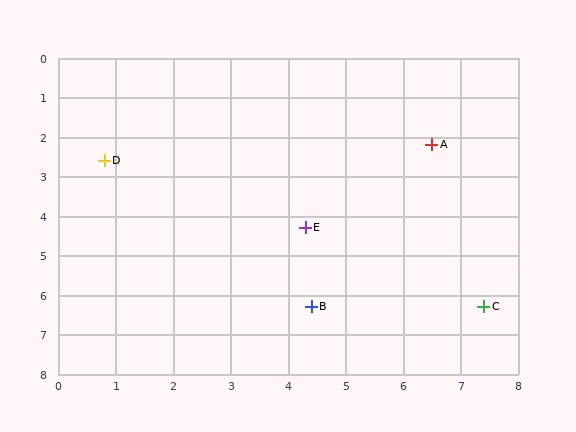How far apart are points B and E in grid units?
Points B and E are about 2.0 grid units apart.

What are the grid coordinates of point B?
Point B is at approximately (4.4, 6.3).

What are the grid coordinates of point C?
Point C is at approximately (7.4, 6.3).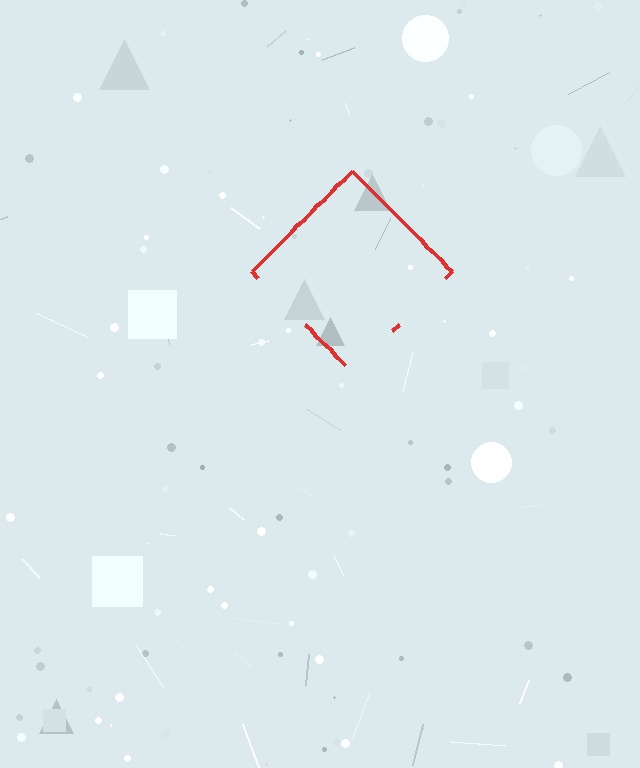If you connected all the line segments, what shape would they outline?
They would outline a diamond.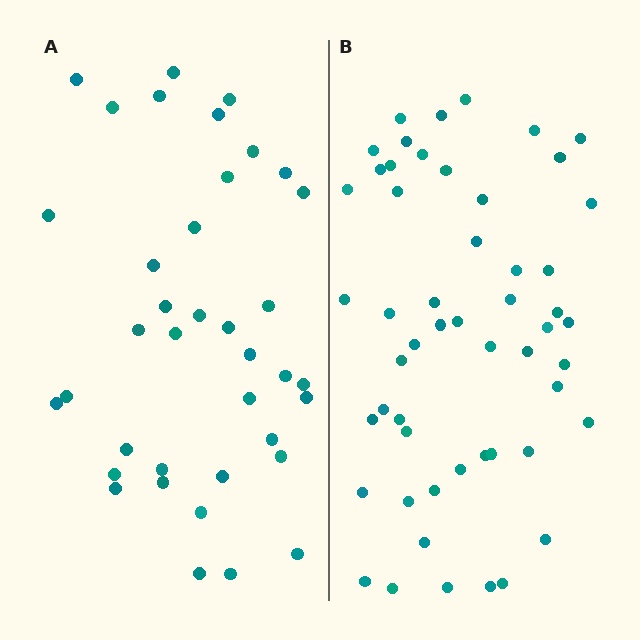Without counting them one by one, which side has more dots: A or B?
Region B (the right region) has more dots.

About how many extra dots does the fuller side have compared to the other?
Region B has approximately 15 more dots than region A.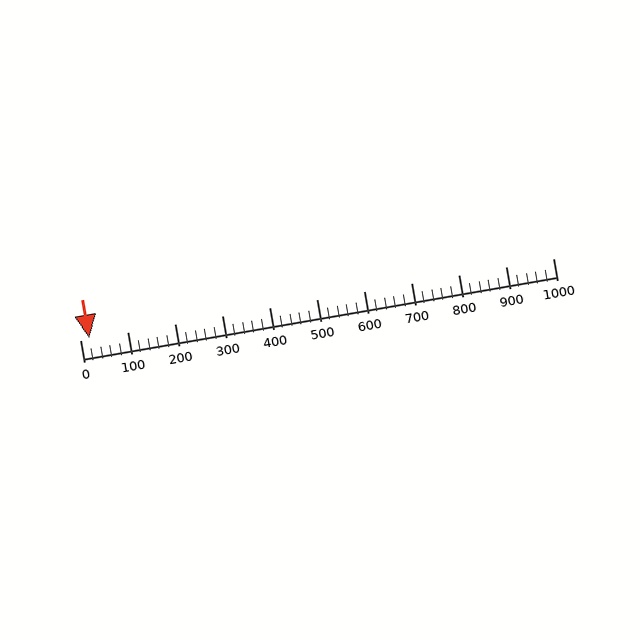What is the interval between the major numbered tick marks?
The major tick marks are spaced 100 units apart.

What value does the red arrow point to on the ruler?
The red arrow points to approximately 20.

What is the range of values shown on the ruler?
The ruler shows values from 0 to 1000.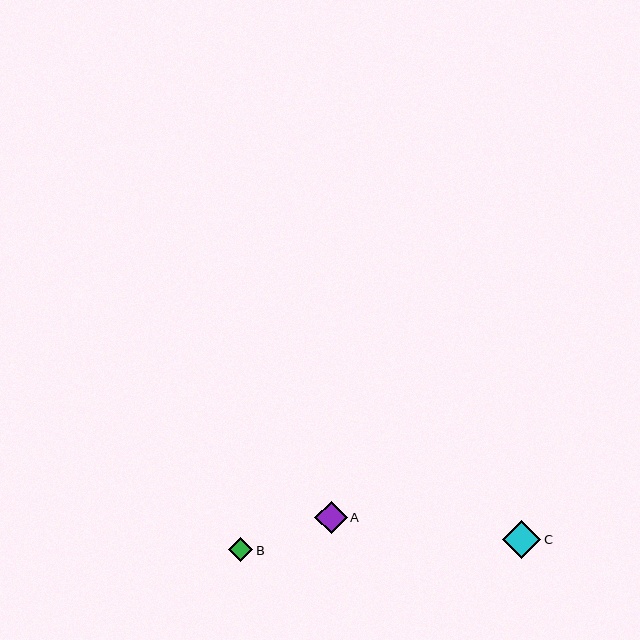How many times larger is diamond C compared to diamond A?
Diamond C is approximately 1.2 times the size of diamond A.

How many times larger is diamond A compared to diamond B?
Diamond A is approximately 1.3 times the size of diamond B.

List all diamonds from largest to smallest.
From largest to smallest: C, A, B.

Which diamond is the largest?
Diamond C is the largest with a size of approximately 38 pixels.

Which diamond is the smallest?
Diamond B is the smallest with a size of approximately 24 pixels.